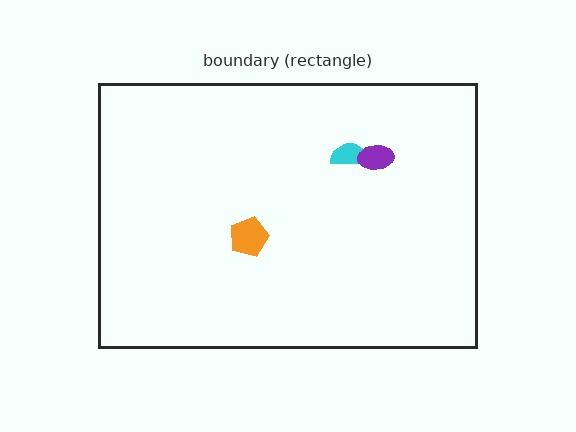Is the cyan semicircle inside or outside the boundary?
Inside.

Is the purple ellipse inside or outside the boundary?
Inside.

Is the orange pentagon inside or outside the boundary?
Inside.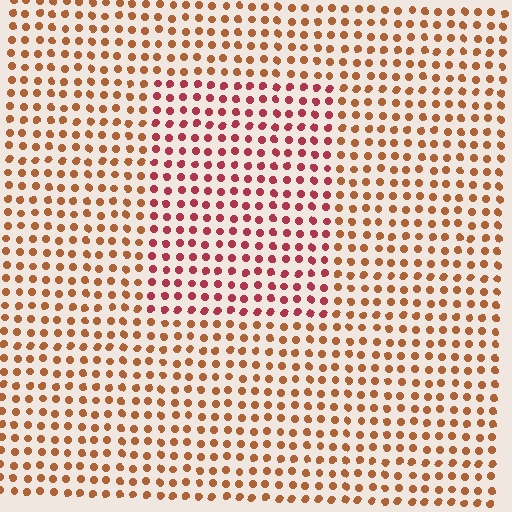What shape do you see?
I see a rectangle.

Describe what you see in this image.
The image is filled with small brown elements in a uniform arrangement. A rectangle-shaped region is visible where the elements are tinted to a slightly different hue, forming a subtle color boundary.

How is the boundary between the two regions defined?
The boundary is defined purely by a slight shift in hue (about 33 degrees). Spacing, size, and orientation are identical on both sides.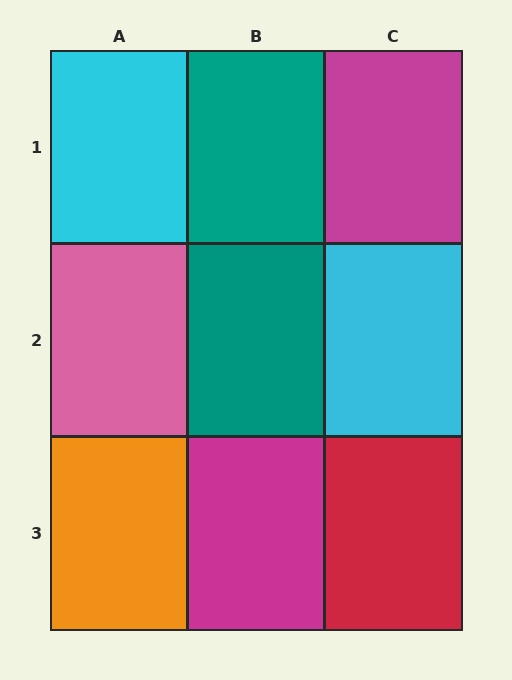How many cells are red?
1 cell is red.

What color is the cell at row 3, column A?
Orange.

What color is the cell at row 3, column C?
Red.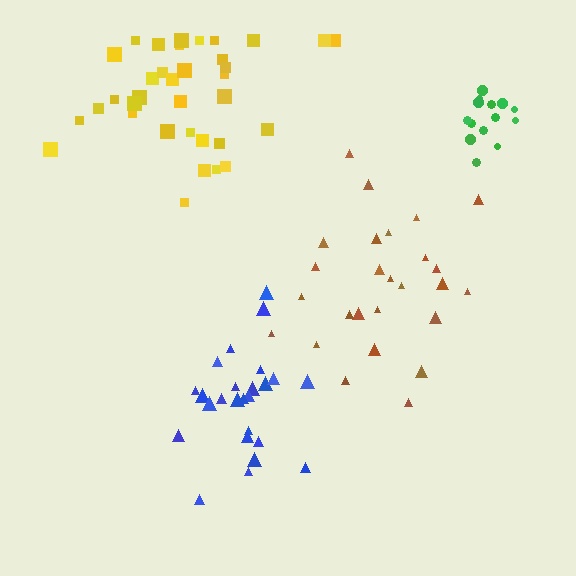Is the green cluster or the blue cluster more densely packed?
Green.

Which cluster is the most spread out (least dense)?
Brown.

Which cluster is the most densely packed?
Green.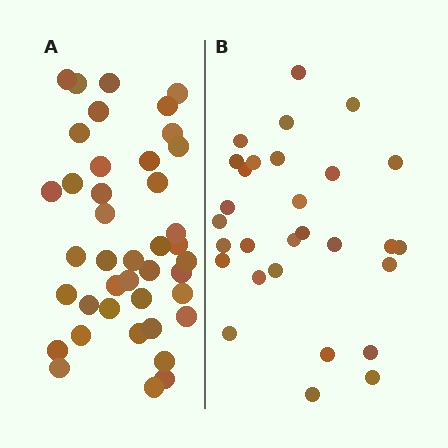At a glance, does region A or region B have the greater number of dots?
Region A (the left region) has more dots.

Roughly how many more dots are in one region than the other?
Region A has roughly 12 or so more dots than region B.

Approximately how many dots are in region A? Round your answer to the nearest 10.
About 40 dots. (The exact count is 41, which rounds to 40.)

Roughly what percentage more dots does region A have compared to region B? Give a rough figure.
About 40% more.